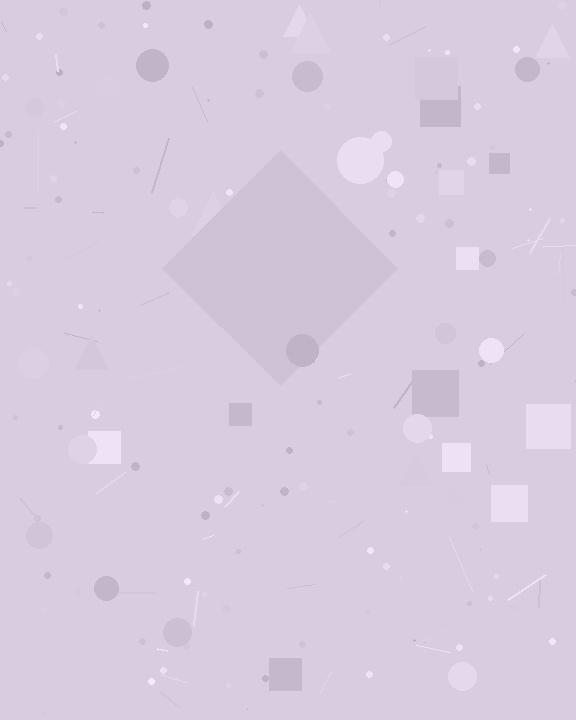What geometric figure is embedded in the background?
A diamond is embedded in the background.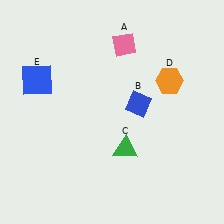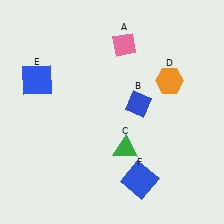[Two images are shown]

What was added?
A blue square (F) was added in Image 2.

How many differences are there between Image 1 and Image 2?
There is 1 difference between the two images.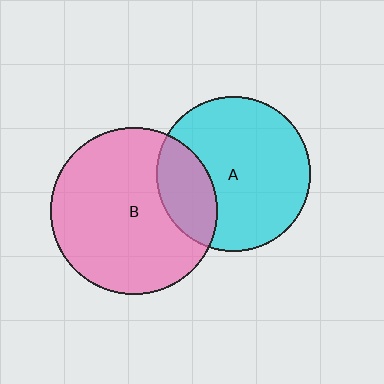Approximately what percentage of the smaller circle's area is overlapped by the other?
Approximately 25%.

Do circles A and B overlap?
Yes.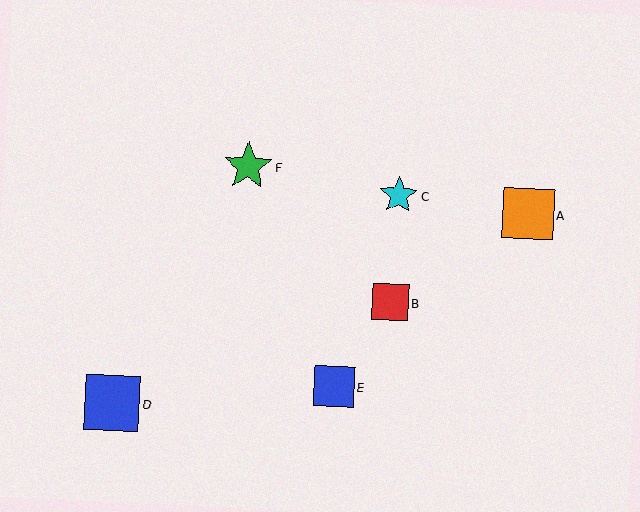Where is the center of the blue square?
The center of the blue square is at (112, 403).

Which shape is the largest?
The blue square (labeled D) is the largest.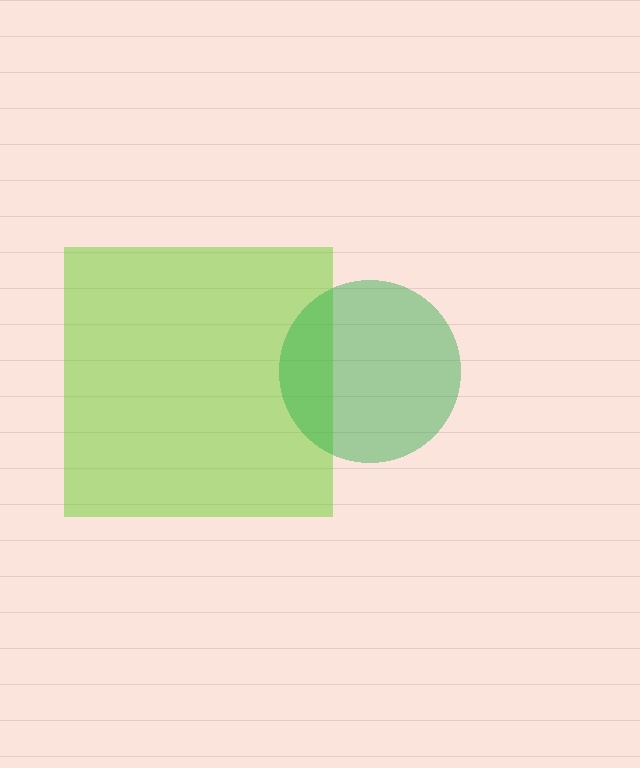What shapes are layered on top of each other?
The layered shapes are: a lime square, a green circle.